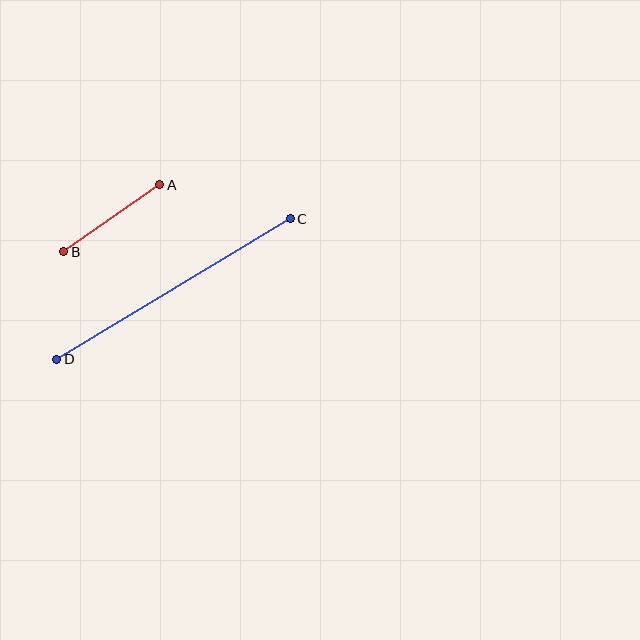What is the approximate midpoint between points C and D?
The midpoint is at approximately (174, 289) pixels.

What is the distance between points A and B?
The distance is approximately 117 pixels.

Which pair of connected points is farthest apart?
Points C and D are farthest apart.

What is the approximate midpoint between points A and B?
The midpoint is at approximately (112, 218) pixels.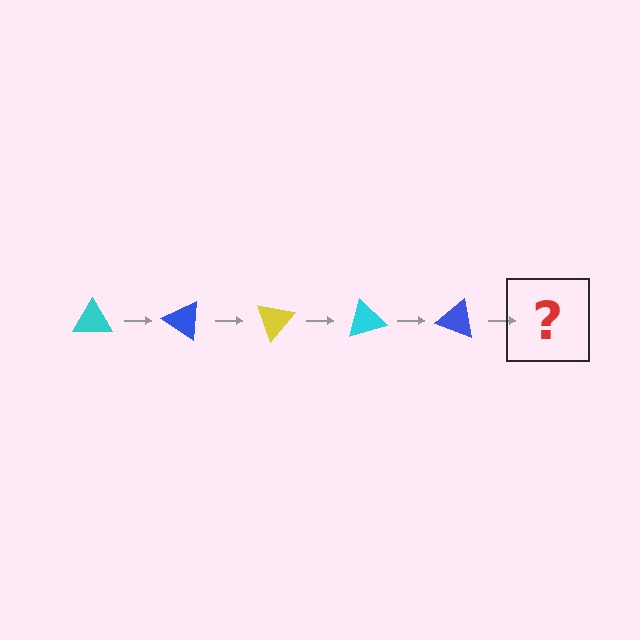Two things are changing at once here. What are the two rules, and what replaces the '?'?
The two rules are that it rotates 35 degrees each step and the color cycles through cyan, blue, and yellow. The '?' should be a yellow triangle, rotated 175 degrees from the start.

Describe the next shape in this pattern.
It should be a yellow triangle, rotated 175 degrees from the start.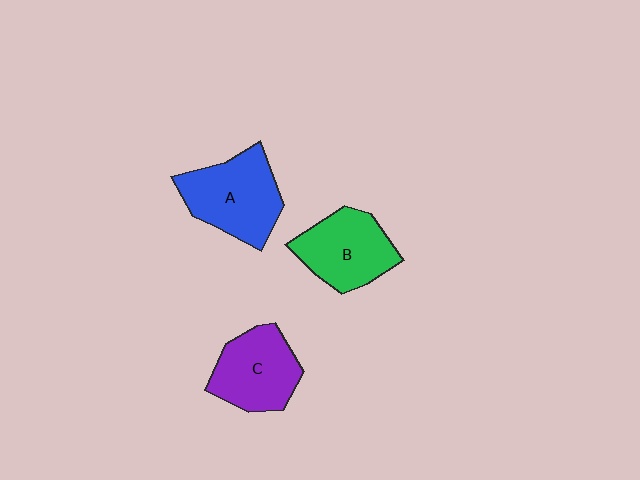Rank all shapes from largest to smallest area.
From largest to smallest: A (blue), B (green), C (purple).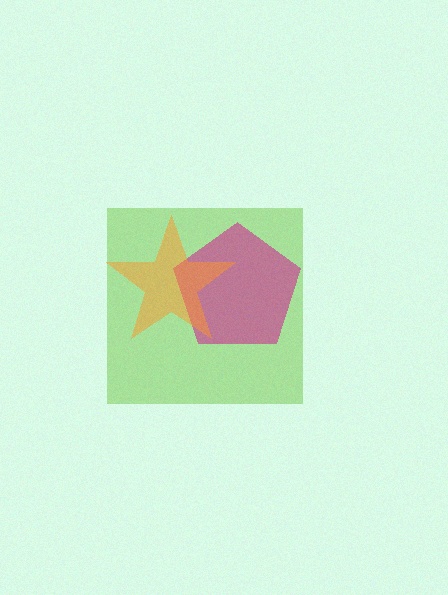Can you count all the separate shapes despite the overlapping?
Yes, there are 3 separate shapes.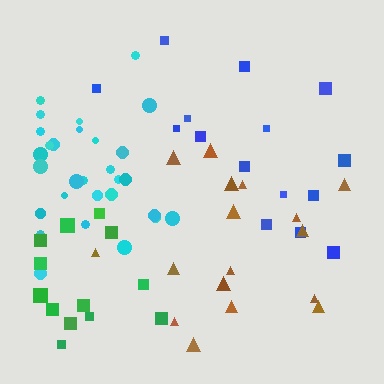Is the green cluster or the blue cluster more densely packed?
Green.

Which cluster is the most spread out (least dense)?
Blue.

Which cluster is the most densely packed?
Cyan.